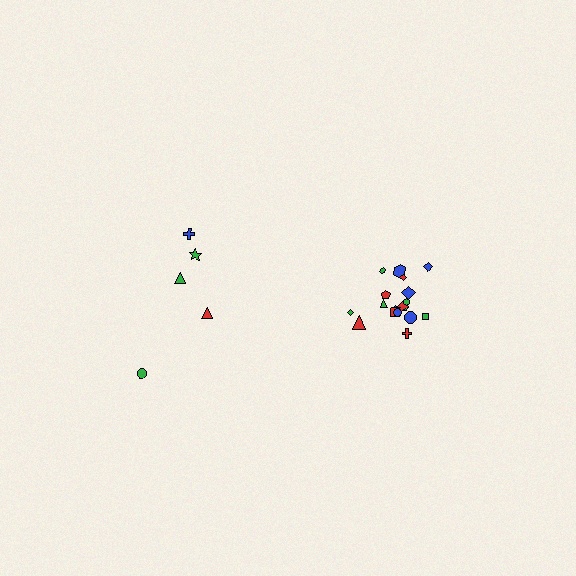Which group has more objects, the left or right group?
The right group.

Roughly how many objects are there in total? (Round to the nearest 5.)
Roughly 25 objects in total.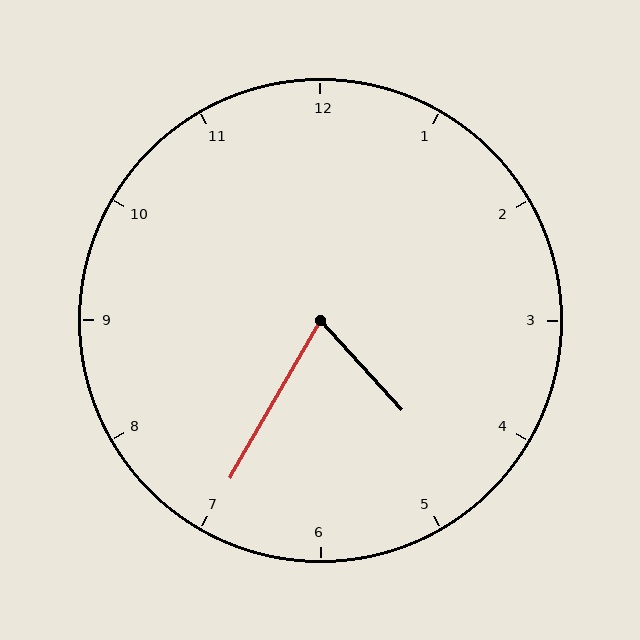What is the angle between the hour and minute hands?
Approximately 72 degrees.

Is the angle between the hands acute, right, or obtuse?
It is acute.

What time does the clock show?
4:35.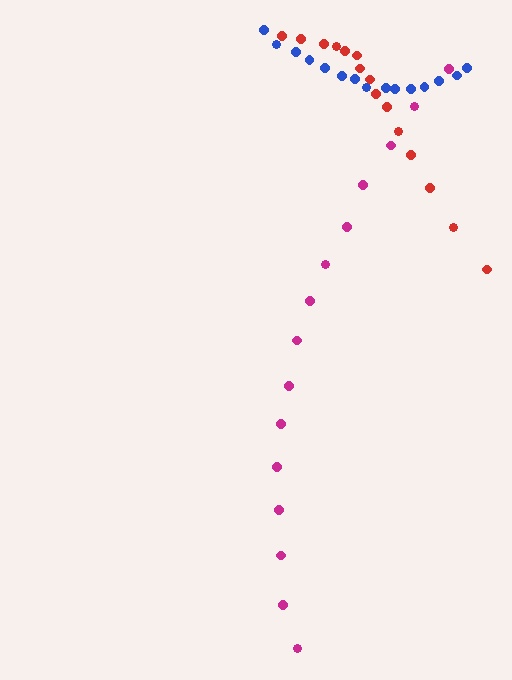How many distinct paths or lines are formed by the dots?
There are 3 distinct paths.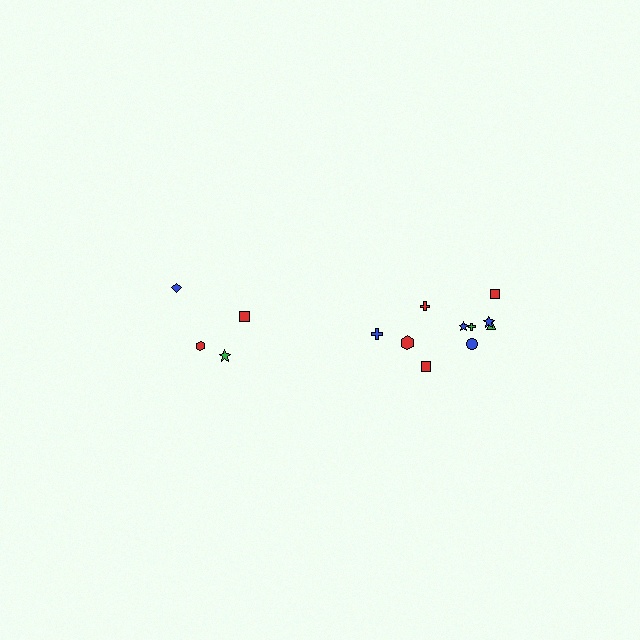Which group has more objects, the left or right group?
The right group.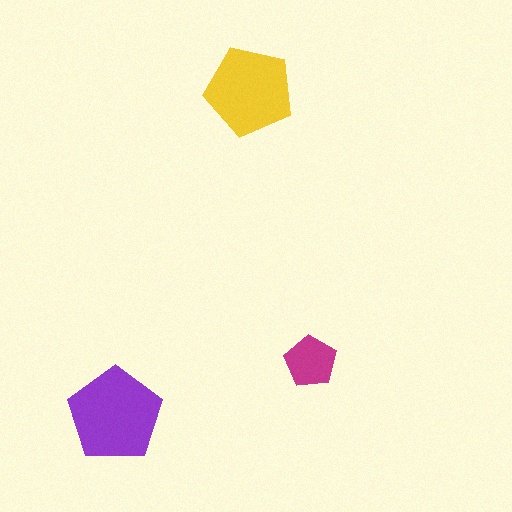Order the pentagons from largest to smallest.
the purple one, the yellow one, the magenta one.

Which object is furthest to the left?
The purple pentagon is leftmost.